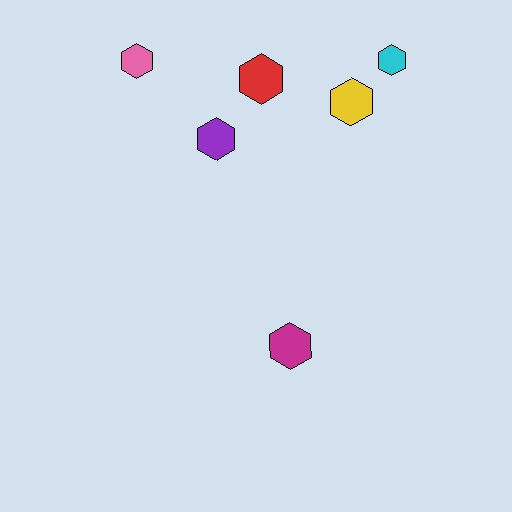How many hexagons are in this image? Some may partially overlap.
There are 6 hexagons.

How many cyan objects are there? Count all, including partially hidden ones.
There is 1 cyan object.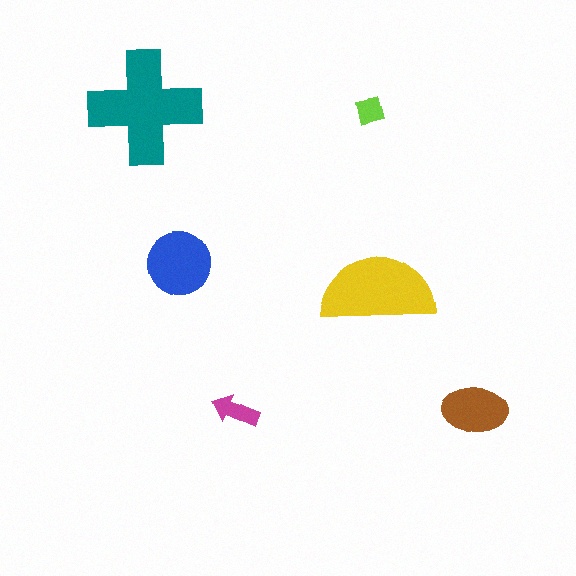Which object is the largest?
The teal cross.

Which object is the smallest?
The lime square.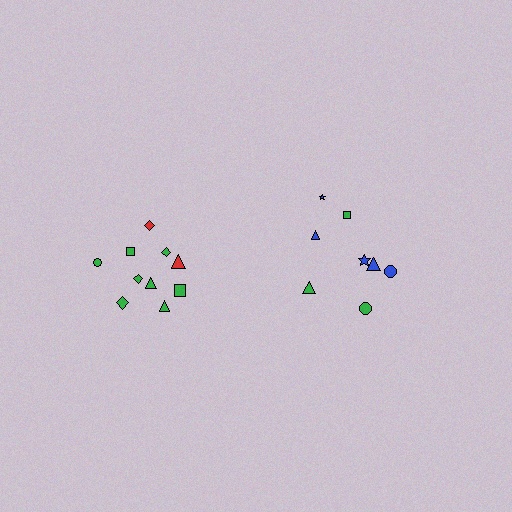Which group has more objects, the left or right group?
The left group.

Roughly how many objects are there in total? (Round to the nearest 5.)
Roughly 20 objects in total.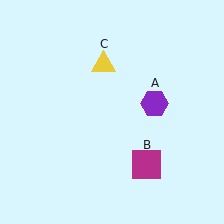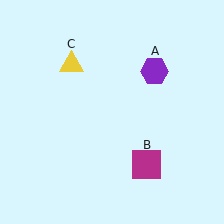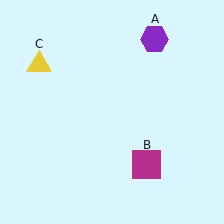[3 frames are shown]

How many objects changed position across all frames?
2 objects changed position: purple hexagon (object A), yellow triangle (object C).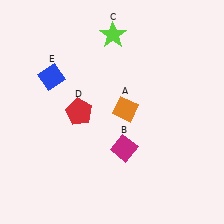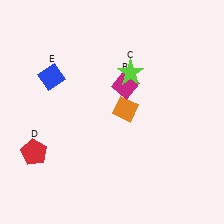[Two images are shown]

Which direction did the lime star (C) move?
The lime star (C) moved down.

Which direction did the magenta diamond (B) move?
The magenta diamond (B) moved up.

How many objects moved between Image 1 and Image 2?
3 objects moved between the two images.